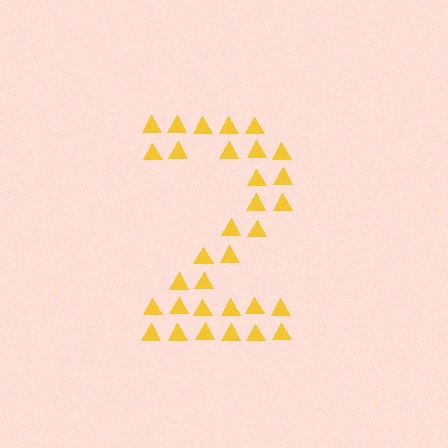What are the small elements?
The small elements are triangles.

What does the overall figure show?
The overall figure shows the digit 2.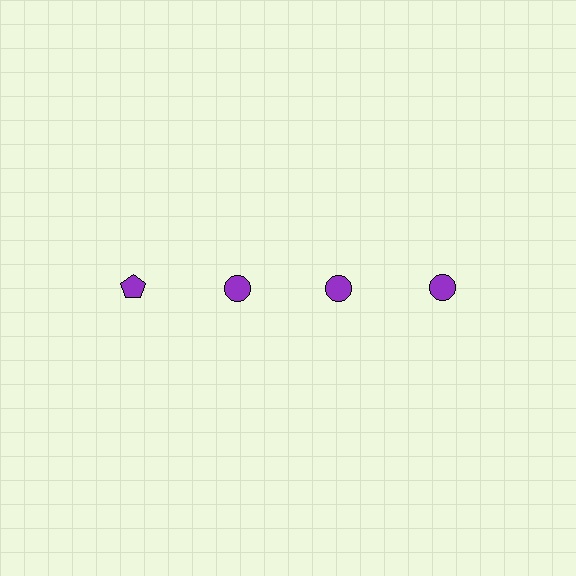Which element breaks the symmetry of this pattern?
The purple pentagon in the top row, leftmost column breaks the symmetry. All other shapes are purple circles.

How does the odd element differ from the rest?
It has a different shape: pentagon instead of circle.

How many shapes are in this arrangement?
There are 4 shapes arranged in a grid pattern.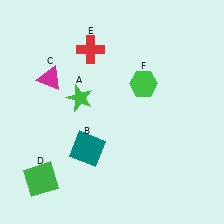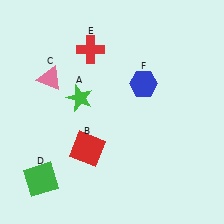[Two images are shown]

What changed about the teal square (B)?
In Image 1, B is teal. In Image 2, it changed to red.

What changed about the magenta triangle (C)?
In Image 1, C is magenta. In Image 2, it changed to pink.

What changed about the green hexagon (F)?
In Image 1, F is green. In Image 2, it changed to blue.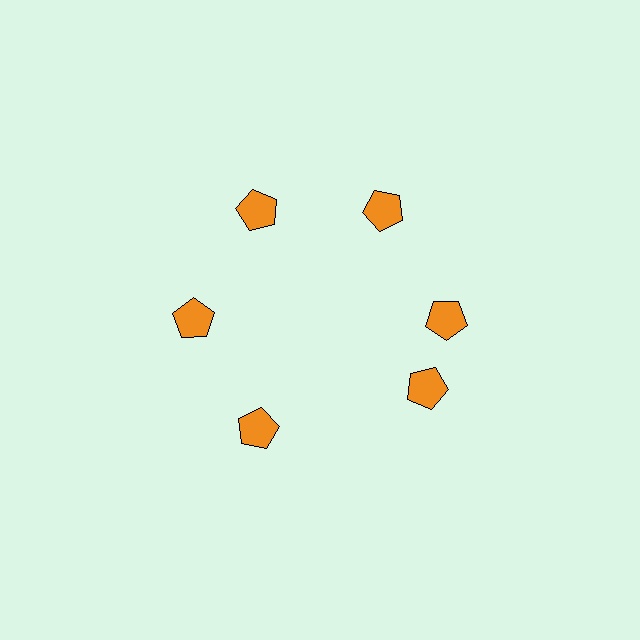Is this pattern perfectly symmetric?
No. The 6 orange pentagons are arranged in a ring, but one element near the 5 o'clock position is rotated out of alignment along the ring, breaking the 6-fold rotational symmetry.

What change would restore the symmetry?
The symmetry would be restored by rotating it back into even spacing with its neighbors so that all 6 pentagons sit at equal angles and equal distance from the center.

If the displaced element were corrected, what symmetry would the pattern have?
It would have 6-fold rotational symmetry — the pattern would map onto itself every 60 degrees.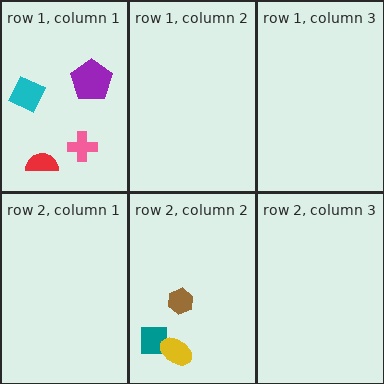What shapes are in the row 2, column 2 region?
The brown hexagon, the teal square, the yellow ellipse.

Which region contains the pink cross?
The row 1, column 1 region.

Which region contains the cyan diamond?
The row 1, column 1 region.